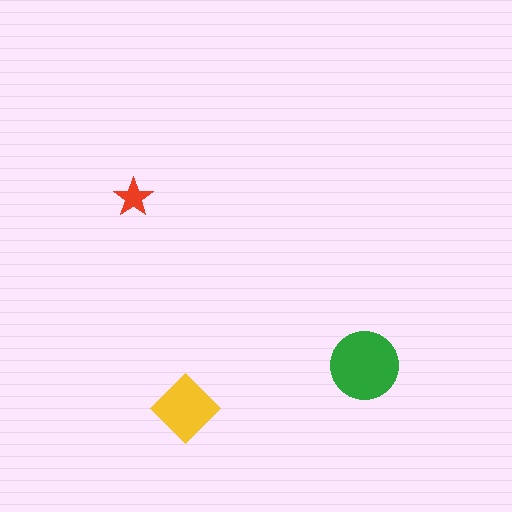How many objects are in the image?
There are 3 objects in the image.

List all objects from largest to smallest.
The green circle, the yellow diamond, the red star.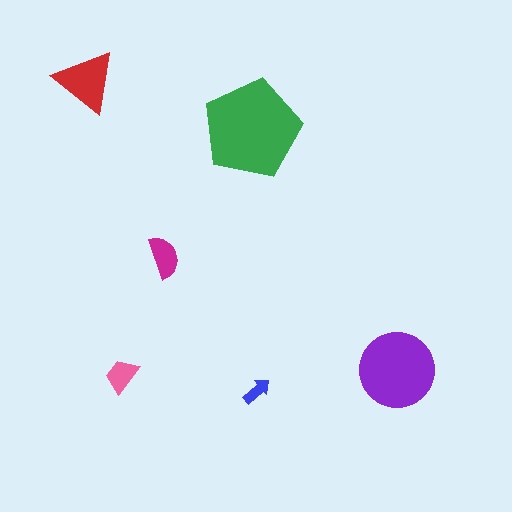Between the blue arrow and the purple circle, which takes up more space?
The purple circle.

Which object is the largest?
The green pentagon.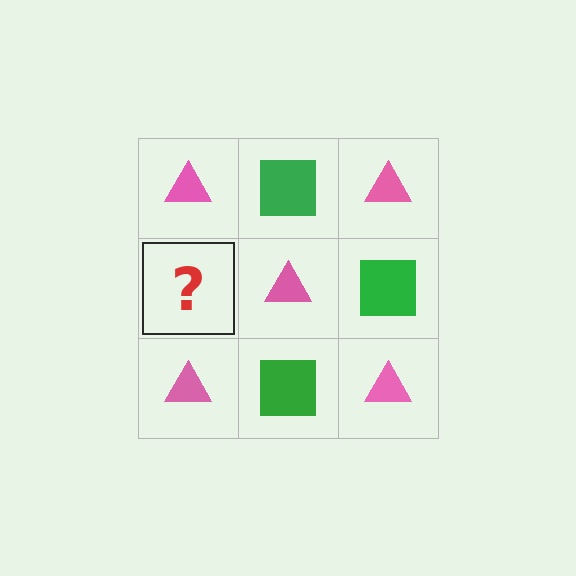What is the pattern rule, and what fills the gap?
The rule is that it alternates pink triangle and green square in a checkerboard pattern. The gap should be filled with a green square.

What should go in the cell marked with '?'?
The missing cell should contain a green square.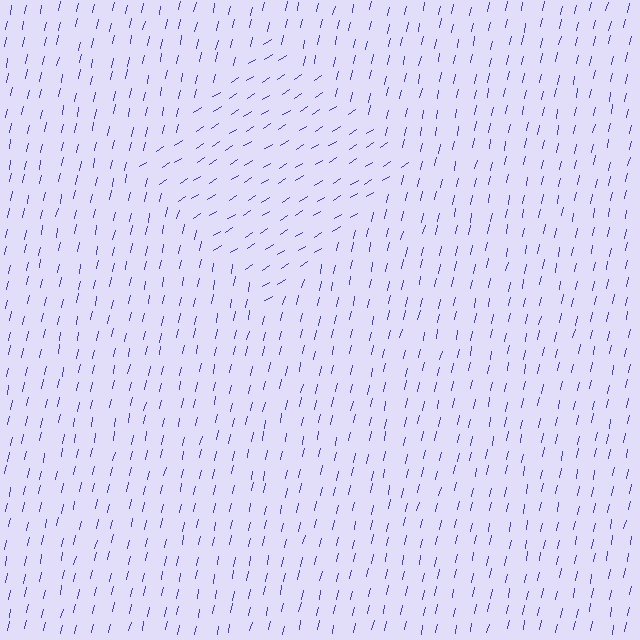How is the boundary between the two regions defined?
The boundary is defined purely by a change in line orientation (approximately 45 degrees difference). All lines are the same color and thickness.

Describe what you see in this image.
The image is filled with small blue line segments. A diamond region in the image has lines oriented differently from the surrounding lines, creating a visible texture boundary.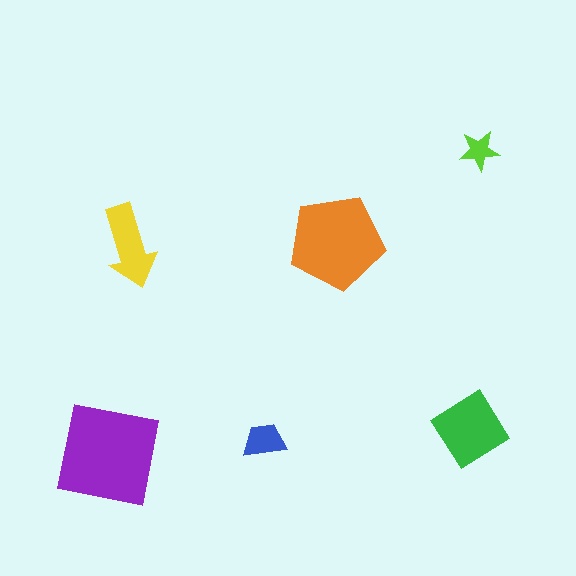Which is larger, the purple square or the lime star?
The purple square.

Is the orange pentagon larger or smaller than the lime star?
Larger.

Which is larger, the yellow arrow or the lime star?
The yellow arrow.